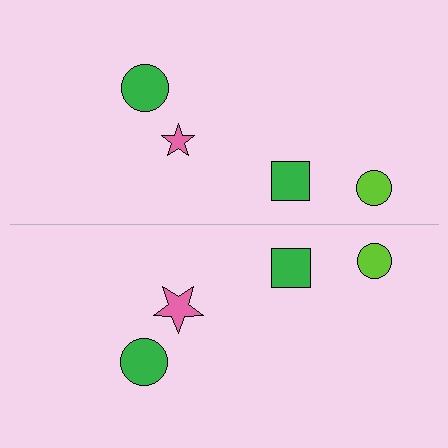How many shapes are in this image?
There are 8 shapes in this image.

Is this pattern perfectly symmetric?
No, the pattern is not perfectly symmetric. The pink star on the bottom side has a different size than its mirror counterpart.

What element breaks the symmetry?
The pink star on the bottom side has a different size than its mirror counterpart.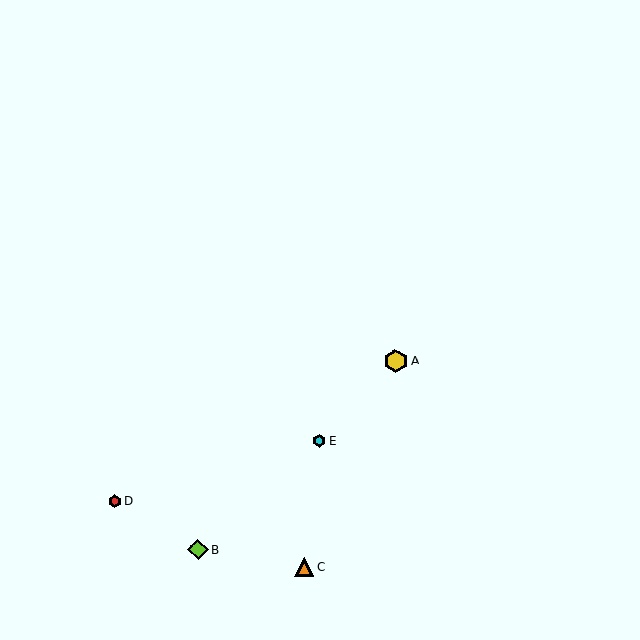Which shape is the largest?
The yellow hexagon (labeled A) is the largest.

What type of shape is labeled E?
Shape E is a cyan hexagon.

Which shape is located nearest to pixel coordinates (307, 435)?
The cyan hexagon (labeled E) at (319, 441) is nearest to that location.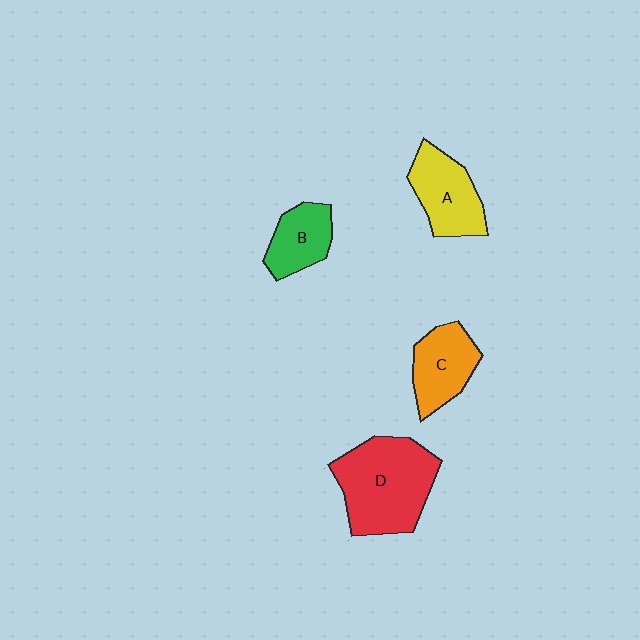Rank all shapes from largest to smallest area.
From largest to smallest: D (red), A (yellow), C (orange), B (green).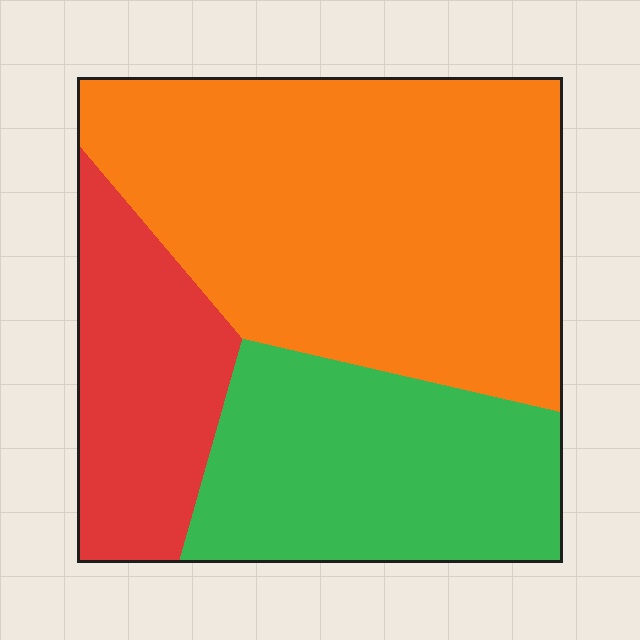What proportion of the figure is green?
Green covers around 30% of the figure.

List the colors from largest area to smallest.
From largest to smallest: orange, green, red.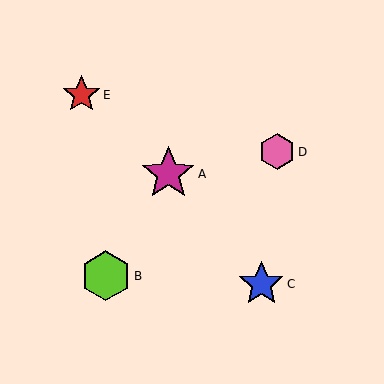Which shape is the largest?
The magenta star (labeled A) is the largest.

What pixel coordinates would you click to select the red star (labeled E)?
Click at (81, 95) to select the red star E.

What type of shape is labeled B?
Shape B is a lime hexagon.